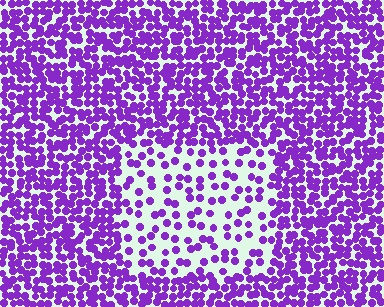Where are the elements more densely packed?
The elements are more densely packed outside the rectangle boundary.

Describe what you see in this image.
The image contains small purple elements arranged at two different densities. A rectangle-shaped region is visible where the elements are less densely packed than the surrounding area.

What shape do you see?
I see a rectangle.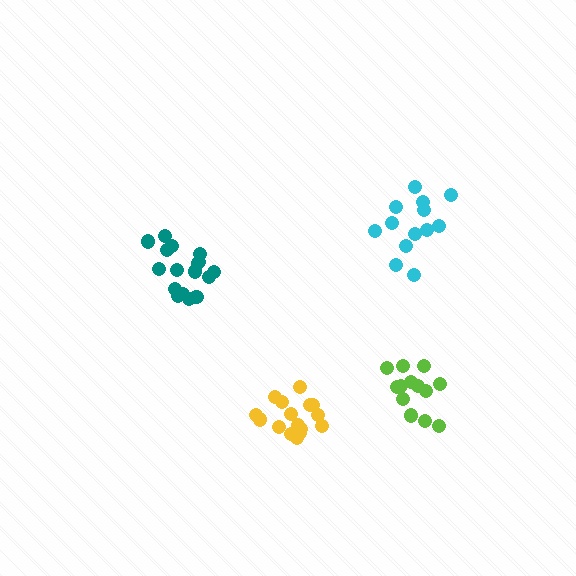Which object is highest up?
The cyan cluster is topmost.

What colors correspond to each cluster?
The clusters are colored: teal, yellow, cyan, lime.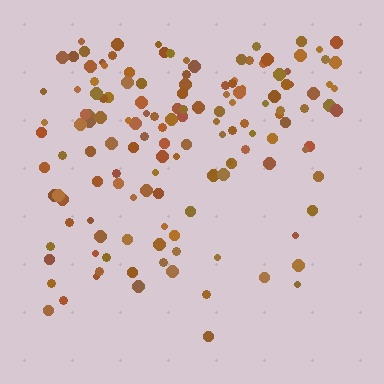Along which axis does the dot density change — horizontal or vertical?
Vertical.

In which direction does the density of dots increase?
From bottom to top, with the top side densest.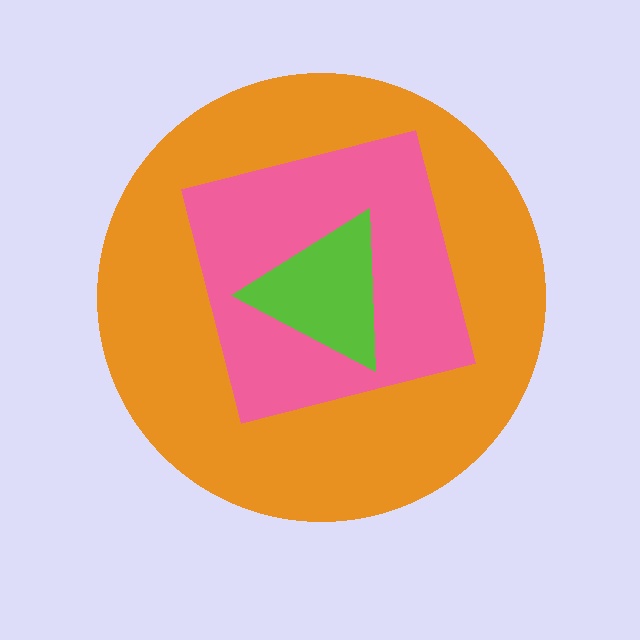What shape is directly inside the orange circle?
The pink square.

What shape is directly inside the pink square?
The lime triangle.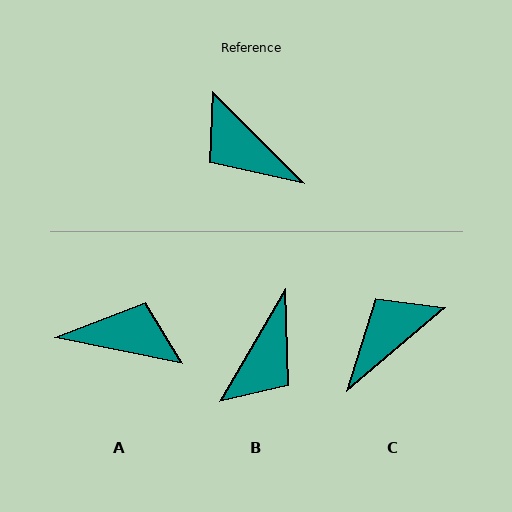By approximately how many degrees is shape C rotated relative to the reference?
Approximately 95 degrees clockwise.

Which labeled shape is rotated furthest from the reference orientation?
A, about 146 degrees away.